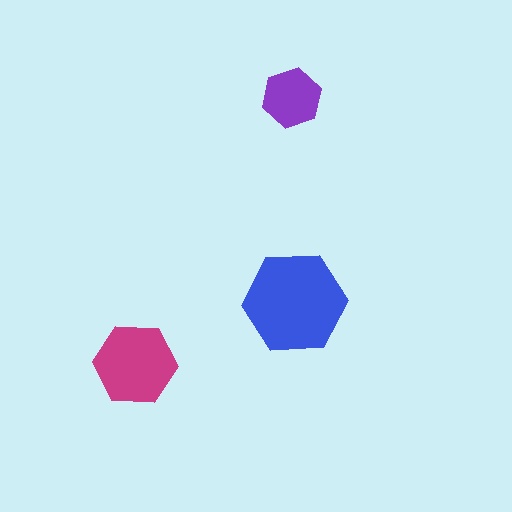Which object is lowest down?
The magenta hexagon is bottommost.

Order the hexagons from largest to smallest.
the blue one, the magenta one, the purple one.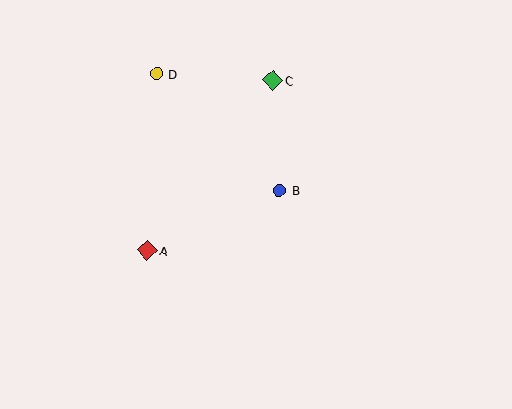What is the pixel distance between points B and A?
The distance between B and A is 145 pixels.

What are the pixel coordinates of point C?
Point C is at (273, 80).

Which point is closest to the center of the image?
Point B at (279, 191) is closest to the center.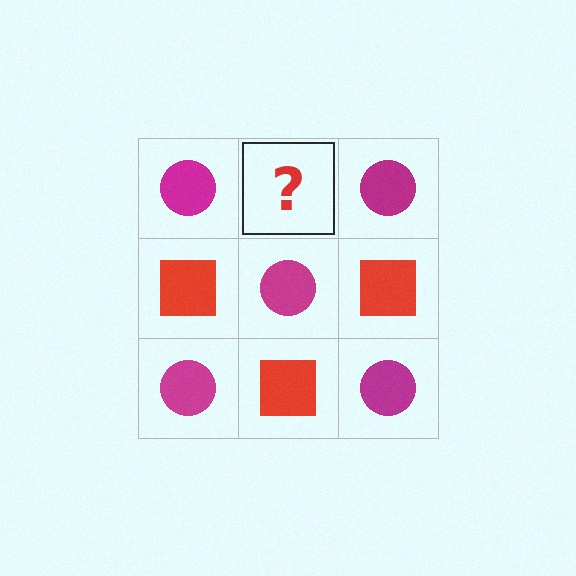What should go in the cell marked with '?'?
The missing cell should contain a red square.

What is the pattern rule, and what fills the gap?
The rule is that it alternates magenta circle and red square in a checkerboard pattern. The gap should be filled with a red square.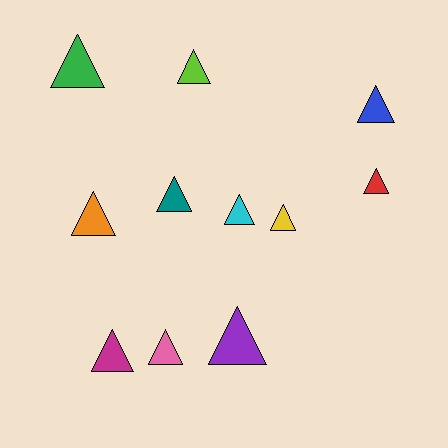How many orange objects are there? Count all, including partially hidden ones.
There is 1 orange object.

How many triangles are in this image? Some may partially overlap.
There are 11 triangles.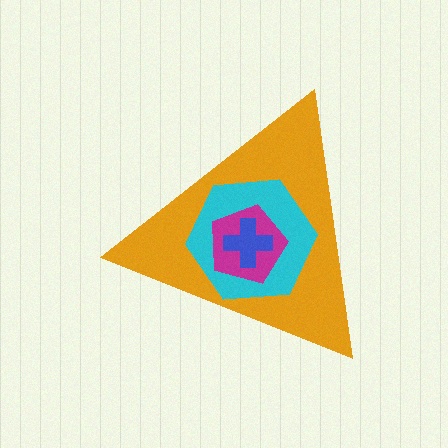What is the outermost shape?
The orange triangle.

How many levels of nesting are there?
4.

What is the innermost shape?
The blue cross.